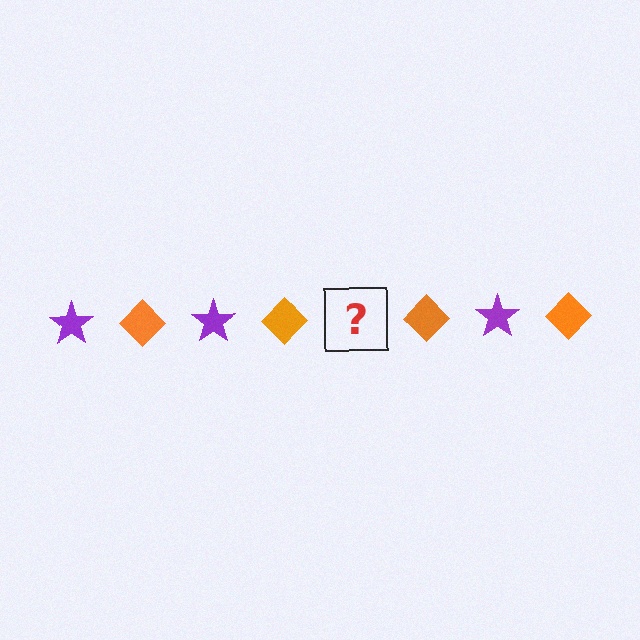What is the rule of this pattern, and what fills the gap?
The rule is that the pattern alternates between purple star and orange diamond. The gap should be filled with a purple star.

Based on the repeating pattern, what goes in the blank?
The blank should be a purple star.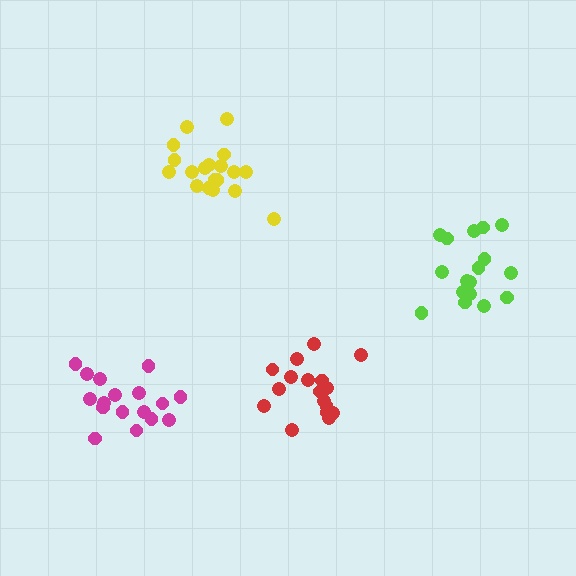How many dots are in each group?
Group 1: 17 dots, Group 2: 19 dots, Group 3: 18 dots, Group 4: 17 dots (71 total).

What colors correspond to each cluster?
The clusters are colored: lime, yellow, red, magenta.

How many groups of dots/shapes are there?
There are 4 groups.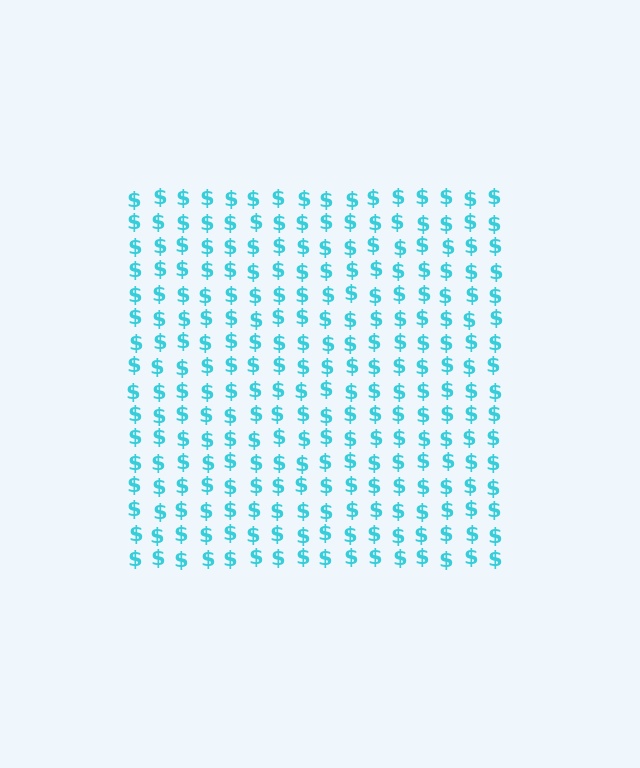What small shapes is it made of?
It is made of small dollar signs.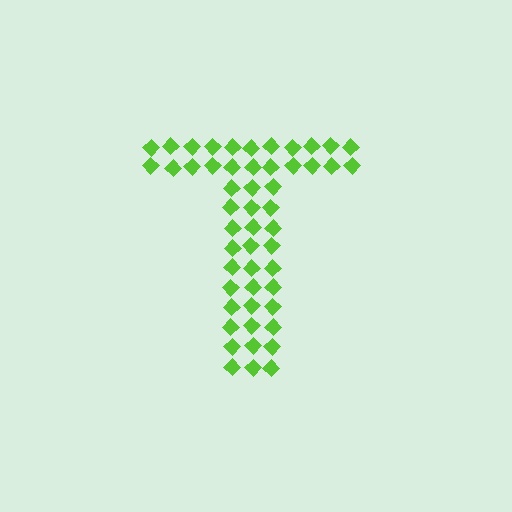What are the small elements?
The small elements are diamonds.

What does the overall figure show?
The overall figure shows the letter T.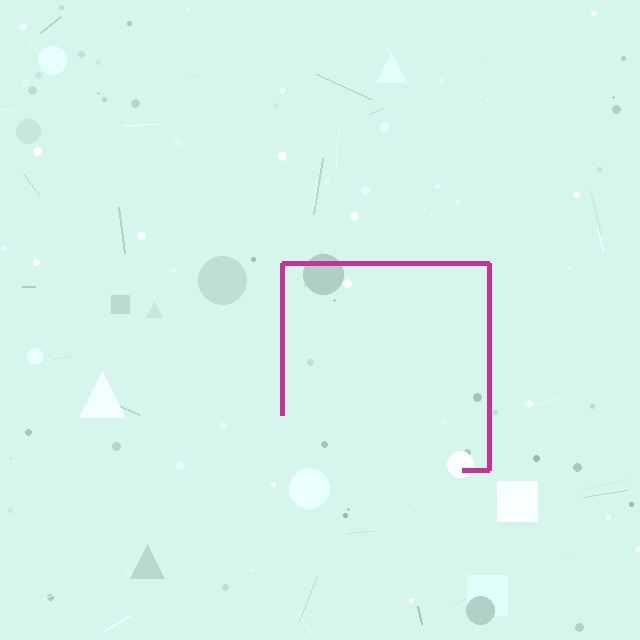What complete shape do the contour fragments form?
The contour fragments form a square.